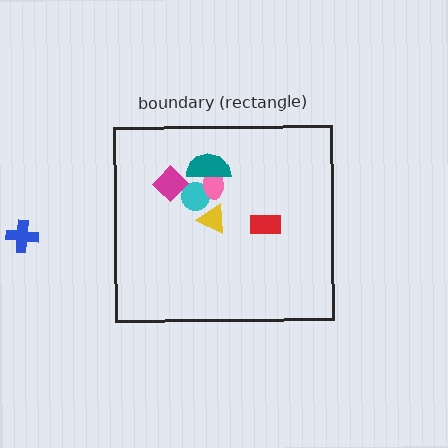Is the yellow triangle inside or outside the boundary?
Inside.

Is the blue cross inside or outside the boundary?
Outside.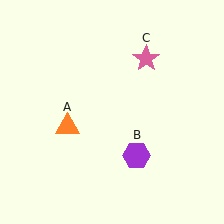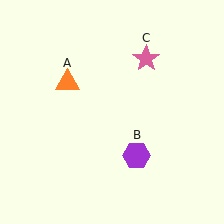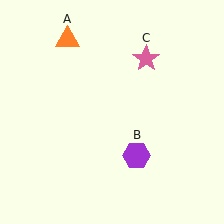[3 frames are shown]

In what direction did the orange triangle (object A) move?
The orange triangle (object A) moved up.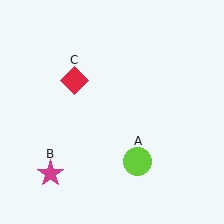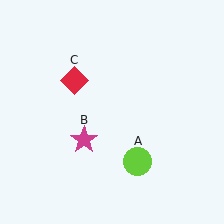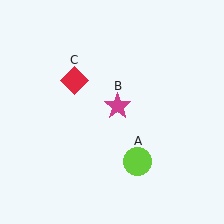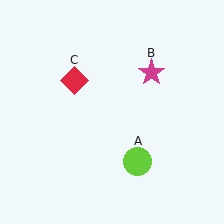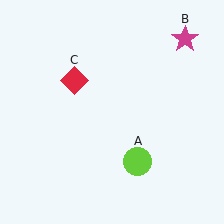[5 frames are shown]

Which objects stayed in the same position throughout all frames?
Lime circle (object A) and red diamond (object C) remained stationary.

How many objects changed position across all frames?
1 object changed position: magenta star (object B).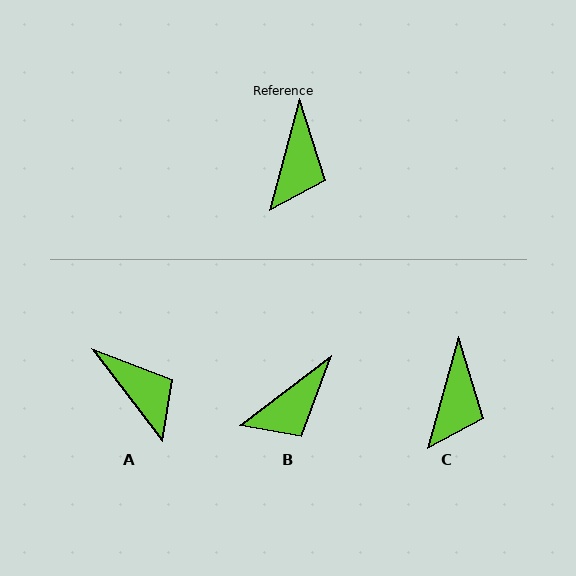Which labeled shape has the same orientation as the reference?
C.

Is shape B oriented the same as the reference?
No, it is off by about 37 degrees.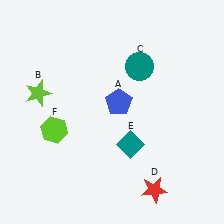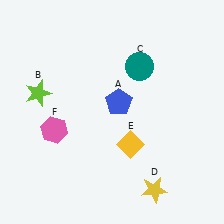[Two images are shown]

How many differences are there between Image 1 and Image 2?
There are 3 differences between the two images.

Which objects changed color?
D changed from red to yellow. E changed from teal to yellow. F changed from lime to pink.